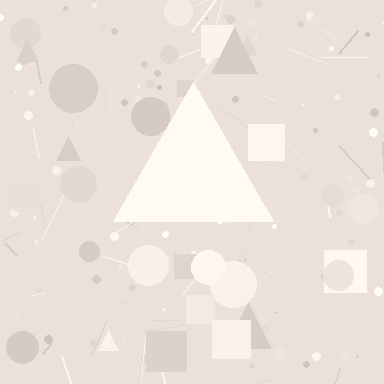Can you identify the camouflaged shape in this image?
The camouflaged shape is a triangle.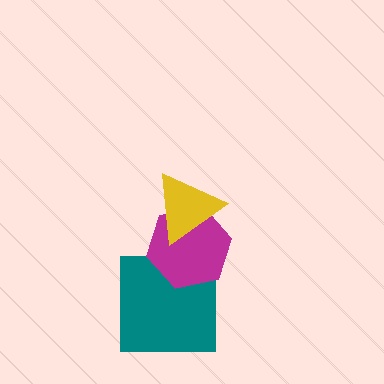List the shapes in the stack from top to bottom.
From top to bottom: the yellow triangle, the magenta hexagon, the teal square.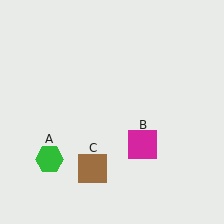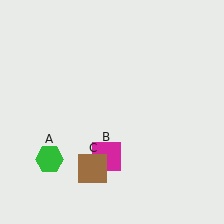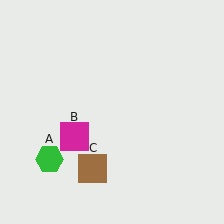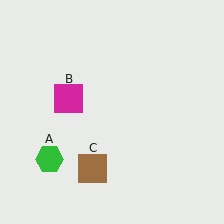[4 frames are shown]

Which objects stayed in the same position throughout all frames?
Green hexagon (object A) and brown square (object C) remained stationary.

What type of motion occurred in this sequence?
The magenta square (object B) rotated clockwise around the center of the scene.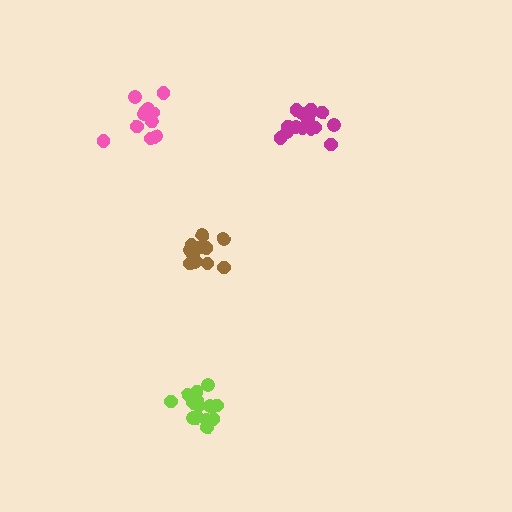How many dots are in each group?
Group 1: 12 dots, Group 2: 15 dots, Group 3: 11 dots, Group 4: 16 dots (54 total).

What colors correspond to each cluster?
The clusters are colored: brown, magenta, pink, lime.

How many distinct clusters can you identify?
There are 4 distinct clusters.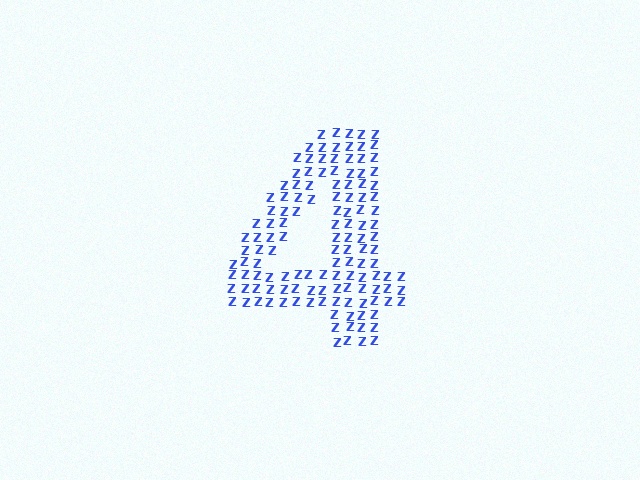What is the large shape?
The large shape is the digit 4.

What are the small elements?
The small elements are letter Z's.